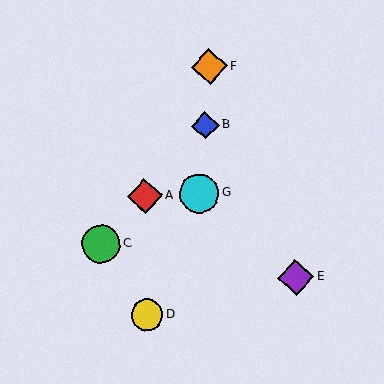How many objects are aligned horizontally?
2 objects (A, G) are aligned horizontally.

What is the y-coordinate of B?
Object B is at y≈125.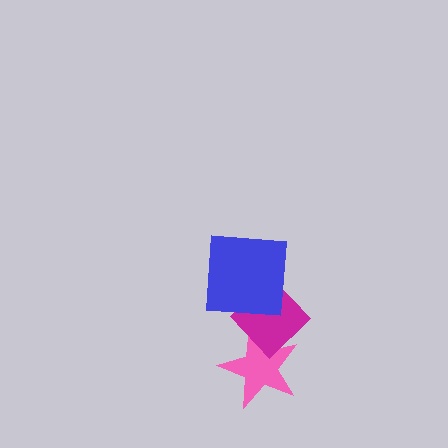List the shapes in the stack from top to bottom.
From top to bottom: the blue square, the magenta diamond, the pink star.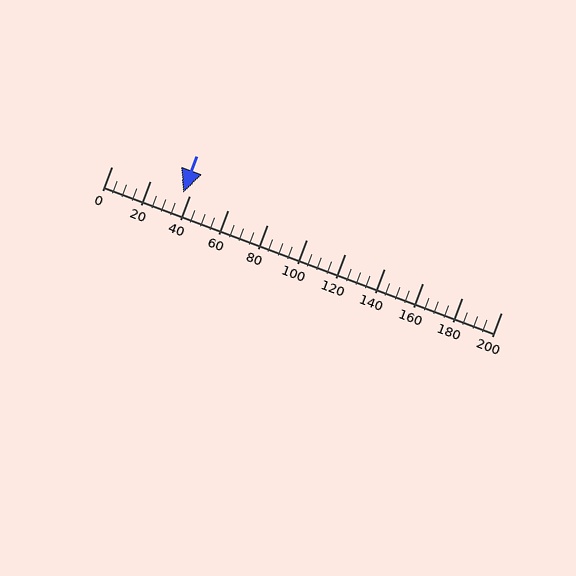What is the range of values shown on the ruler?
The ruler shows values from 0 to 200.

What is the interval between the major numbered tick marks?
The major tick marks are spaced 20 units apart.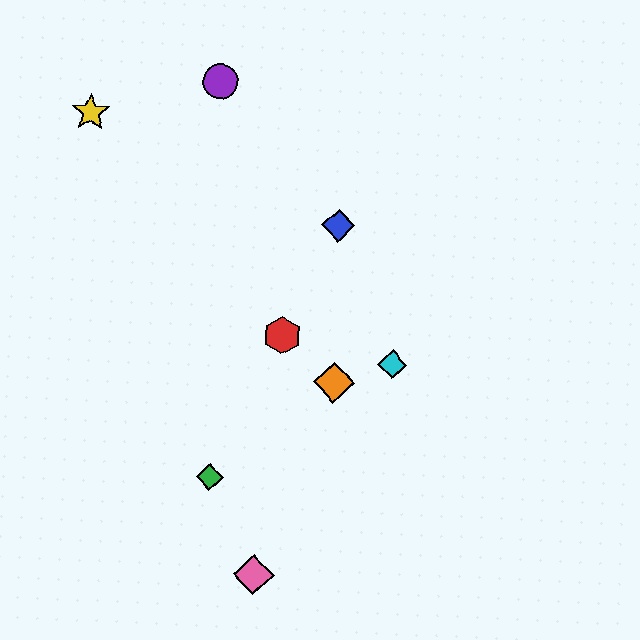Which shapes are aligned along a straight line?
The red hexagon, the blue diamond, the green diamond are aligned along a straight line.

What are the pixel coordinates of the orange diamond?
The orange diamond is at (334, 383).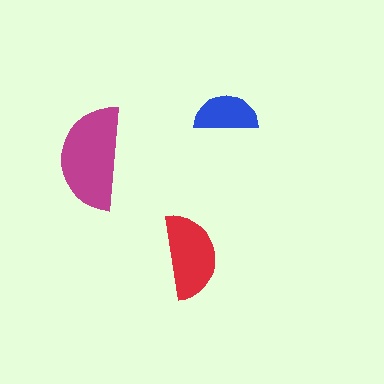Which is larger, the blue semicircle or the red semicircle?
The red one.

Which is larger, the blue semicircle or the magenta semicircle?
The magenta one.